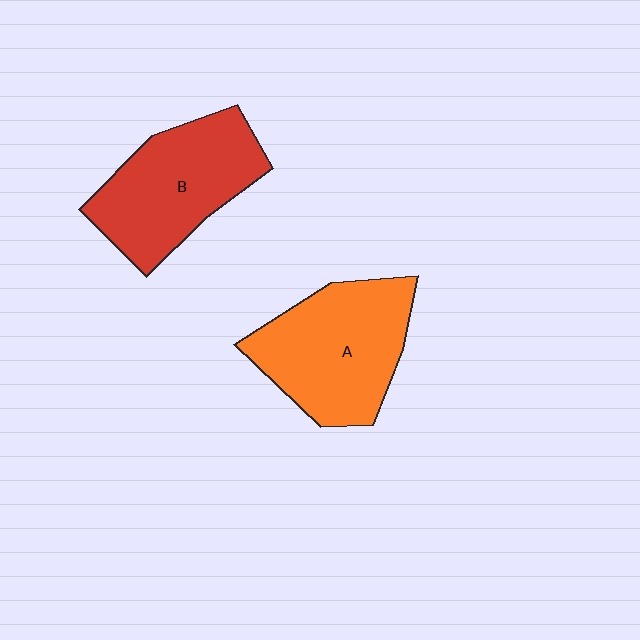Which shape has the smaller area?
Shape B (red).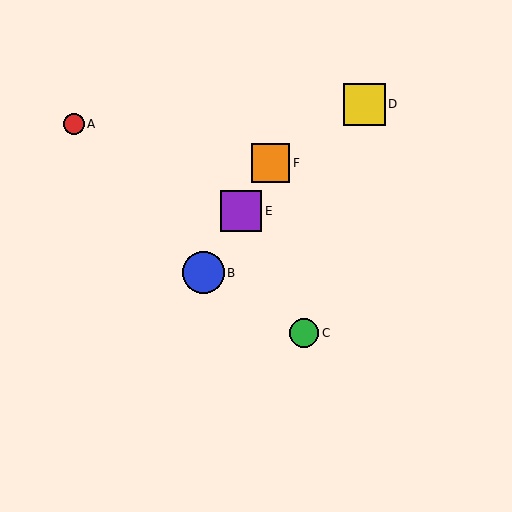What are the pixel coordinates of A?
Object A is at (74, 124).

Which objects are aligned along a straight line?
Objects B, E, F are aligned along a straight line.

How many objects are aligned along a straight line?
3 objects (B, E, F) are aligned along a straight line.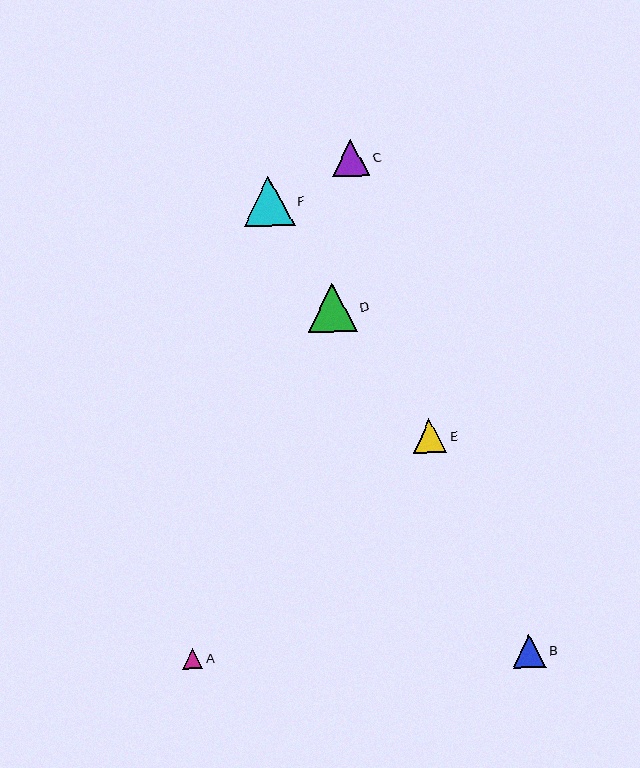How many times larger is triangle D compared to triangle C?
Triangle D is approximately 1.3 times the size of triangle C.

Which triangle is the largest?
Triangle F is the largest with a size of approximately 51 pixels.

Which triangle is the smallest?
Triangle A is the smallest with a size of approximately 20 pixels.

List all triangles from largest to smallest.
From largest to smallest: F, D, C, E, B, A.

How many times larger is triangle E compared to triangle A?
Triangle E is approximately 1.7 times the size of triangle A.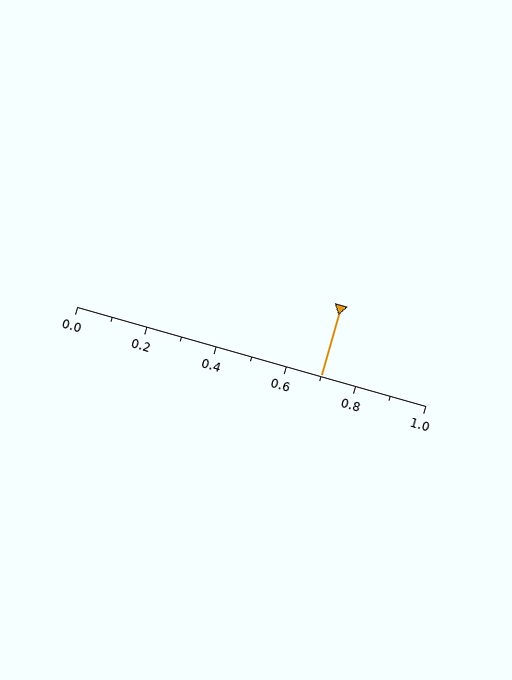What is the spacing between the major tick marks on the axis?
The major ticks are spaced 0.2 apart.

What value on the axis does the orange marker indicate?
The marker indicates approximately 0.7.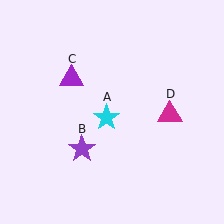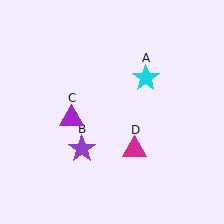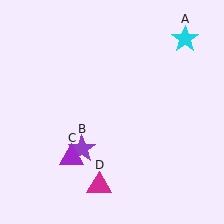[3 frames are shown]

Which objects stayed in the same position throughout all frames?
Purple star (object B) remained stationary.